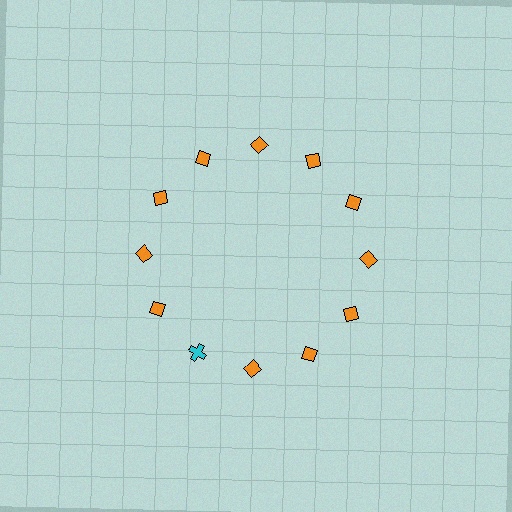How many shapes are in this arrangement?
There are 12 shapes arranged in a ring pattern.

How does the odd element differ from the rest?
It differs in both color (cyan instead of orange) and shape (cross instead of diamond).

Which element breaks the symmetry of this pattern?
The cyan cross at roughly the 7 o'clock position breaks the symmetry. All other shapes are orange diamonds.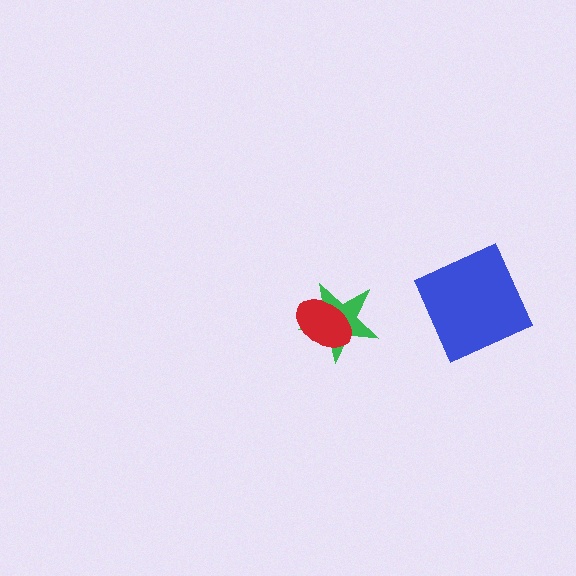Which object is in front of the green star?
The red ellipse is in front of the green star.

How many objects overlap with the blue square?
0 objects overlap with the blue square.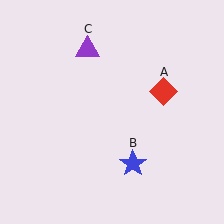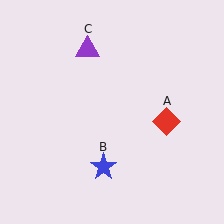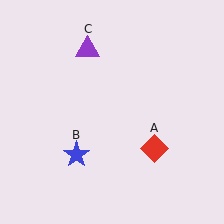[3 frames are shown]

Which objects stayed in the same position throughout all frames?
Purple triangle (object C) remained stationary.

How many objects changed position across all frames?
2 objects changed position: red diamond (object A), blue star (object B).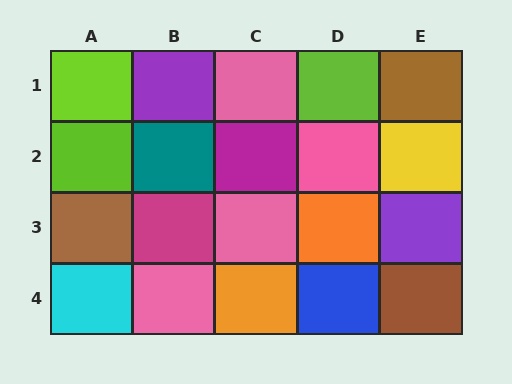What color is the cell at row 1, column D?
Lime.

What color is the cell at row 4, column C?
Orange.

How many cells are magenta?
2 cells are magenta.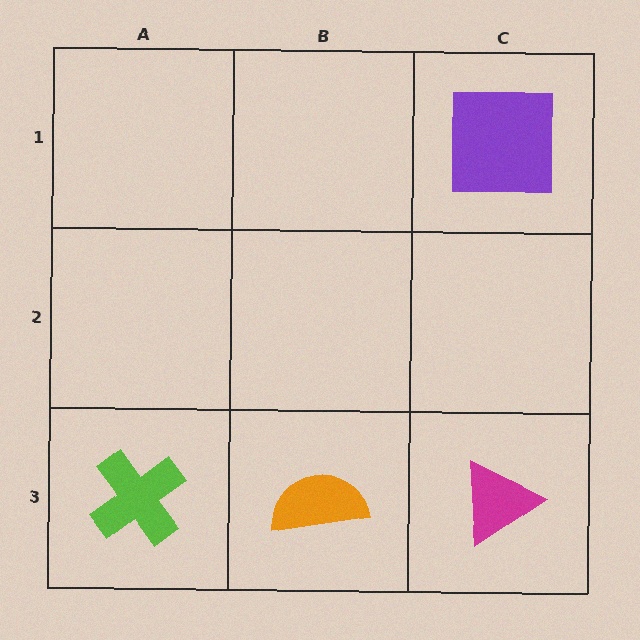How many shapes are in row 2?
0 shapes.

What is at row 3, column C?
A magenta triangle.